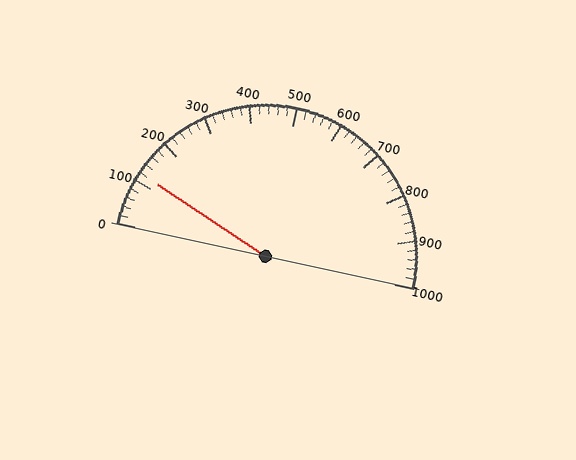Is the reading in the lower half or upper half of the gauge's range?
The reading is in the lower half of the range (0 to 1000).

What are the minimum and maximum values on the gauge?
The gauge ranges from 0 to 1000.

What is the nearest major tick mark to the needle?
The nearest major tick mark is 100.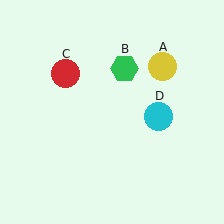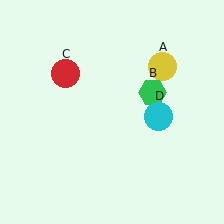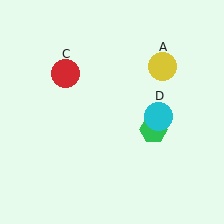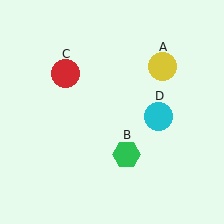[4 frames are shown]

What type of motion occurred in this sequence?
The green hexagon (object B) rotated clockwise around the center of the scene.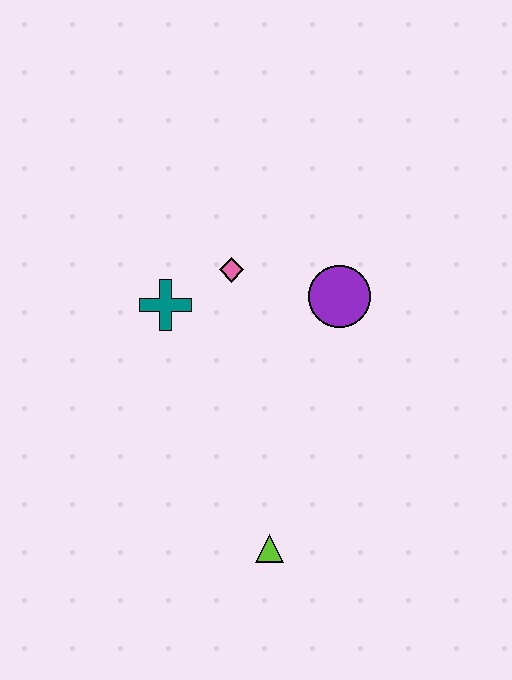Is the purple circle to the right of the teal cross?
Yes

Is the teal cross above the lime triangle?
Yes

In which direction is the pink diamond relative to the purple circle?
The pink diamond is to the left of the purple circle.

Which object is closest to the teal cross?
The pink diamond is closest to the teal cross.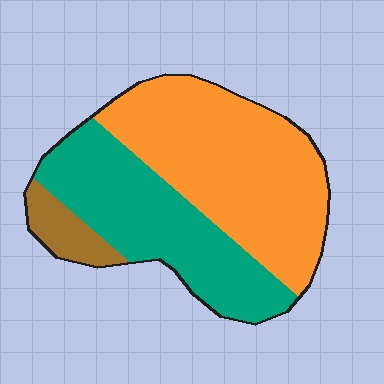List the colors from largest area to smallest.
From largest to smallest: orange, teal, brown.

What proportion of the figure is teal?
Teal takes up about two fifths (2/5) of the figure.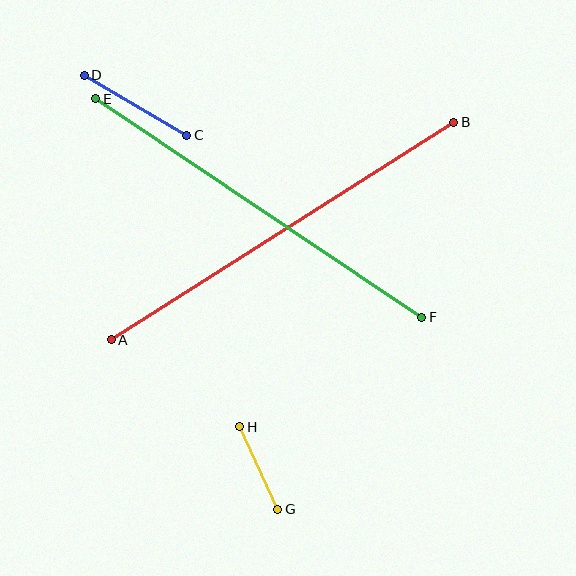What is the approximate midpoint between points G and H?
The midpoint is at approximately (259, 468) pixels.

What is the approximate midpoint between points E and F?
The midpoint is at approximately (259, 208) pixels.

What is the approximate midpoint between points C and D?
The midpoint is at approximately (136, 105) pixels.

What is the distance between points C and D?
The distance is approximately 119 pixels.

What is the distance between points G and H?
The distance is approximately 91 pixels.